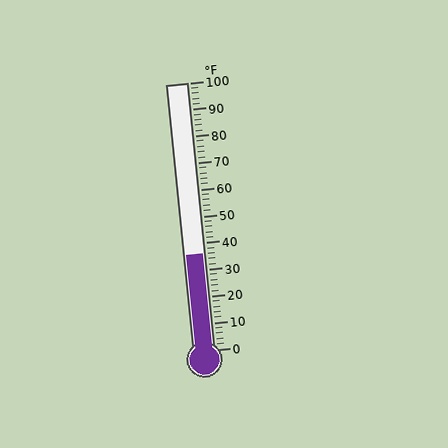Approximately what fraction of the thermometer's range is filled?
The thermometer is filled to approximately 35% of its range.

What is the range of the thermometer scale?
The thermometer scale ranges from 0°F to 100°F.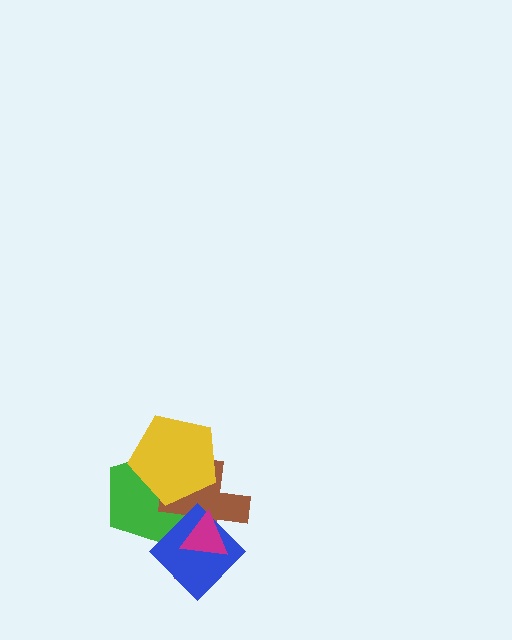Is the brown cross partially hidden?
Yes, it is partially covered by another shape.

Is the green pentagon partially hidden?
Yes, it is partially covered by another shape.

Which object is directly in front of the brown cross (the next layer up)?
The yellow pentagon is directly in front of the brown cross.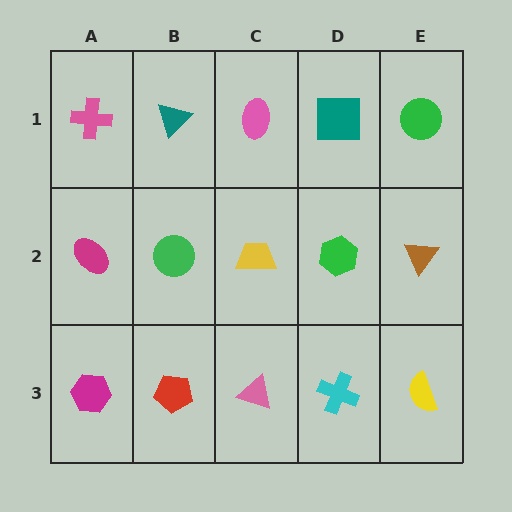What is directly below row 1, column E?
A brown triangle.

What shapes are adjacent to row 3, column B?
A green circle (row 2, column B), a magenta hexagon (row 3, column A), a pink triangle (row 3, column C).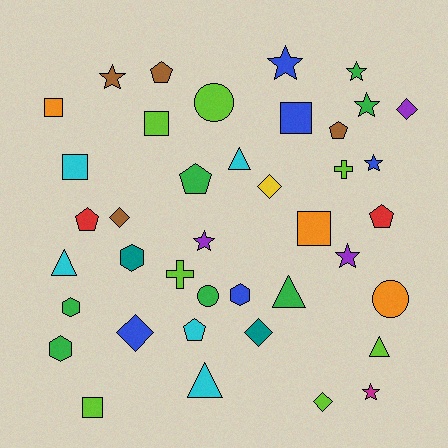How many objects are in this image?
There are 40 objects.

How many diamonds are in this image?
There are 6 diamonds.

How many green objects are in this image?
There are 7 green objects.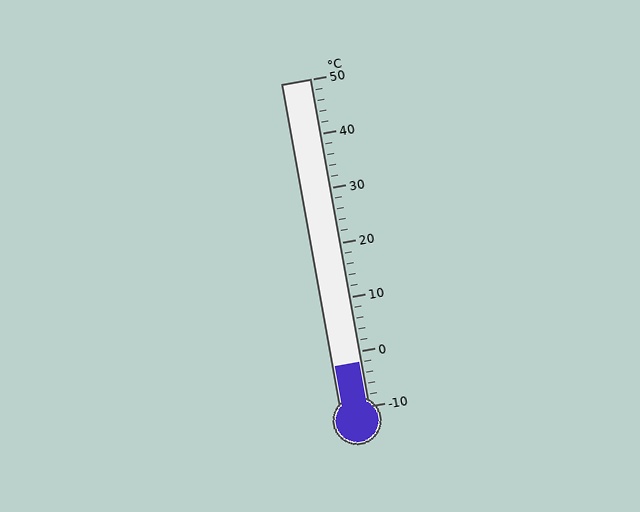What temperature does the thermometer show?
The thermometer shows approximately -2°C.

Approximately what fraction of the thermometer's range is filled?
The thermometer is filled to approximately 15% of its range.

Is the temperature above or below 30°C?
The temperature is below 30°C.